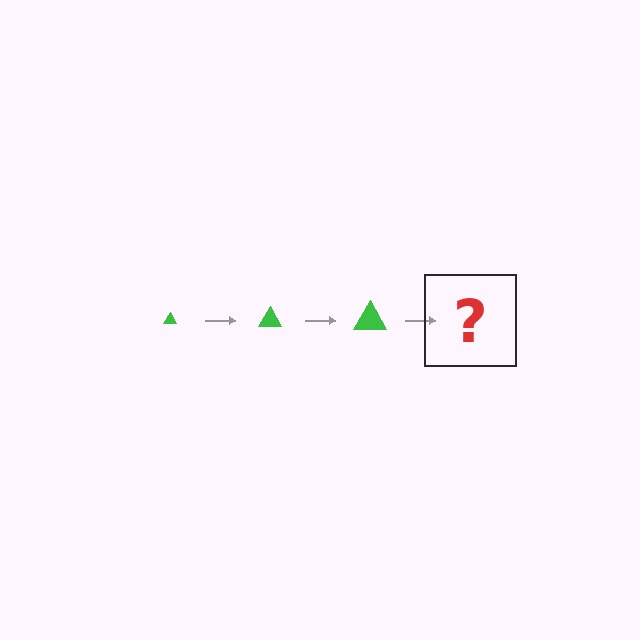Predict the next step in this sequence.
The next step is a green triangle, larger than the previous one.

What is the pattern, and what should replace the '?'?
The pattern is that the triangle gets progressively larger each step. The '?' should be a green triangle, larger than the previous one.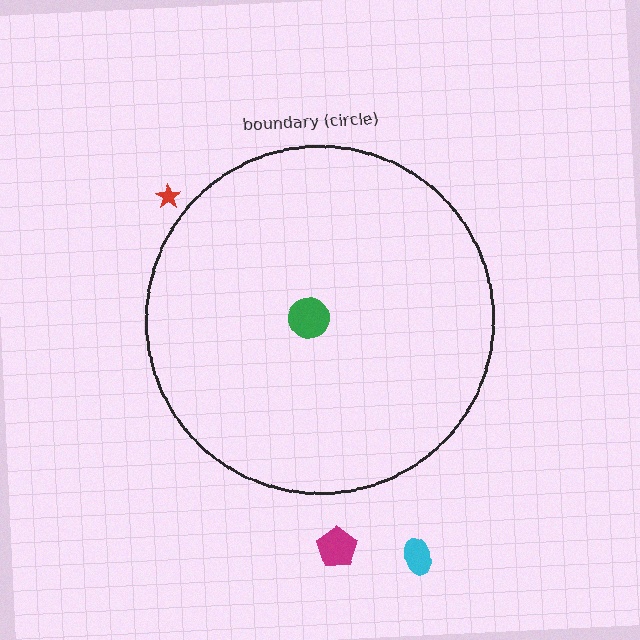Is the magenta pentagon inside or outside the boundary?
Outside.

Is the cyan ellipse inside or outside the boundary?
Outside.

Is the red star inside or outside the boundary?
Outside.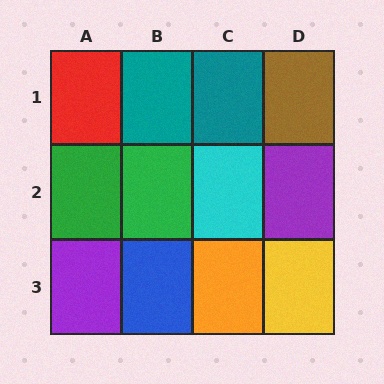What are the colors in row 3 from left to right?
Purple, blue, orange, yellow.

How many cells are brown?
1 cell is brown.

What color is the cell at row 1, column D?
Brown.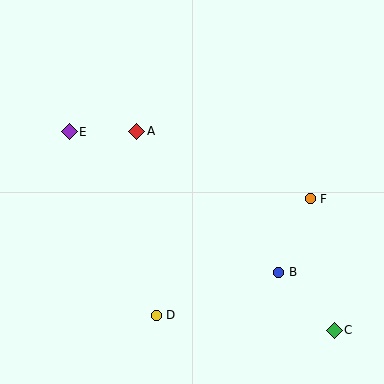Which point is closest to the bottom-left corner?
Point D is closest to the bottom-left corner.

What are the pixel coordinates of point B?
Point B is at (279, 272).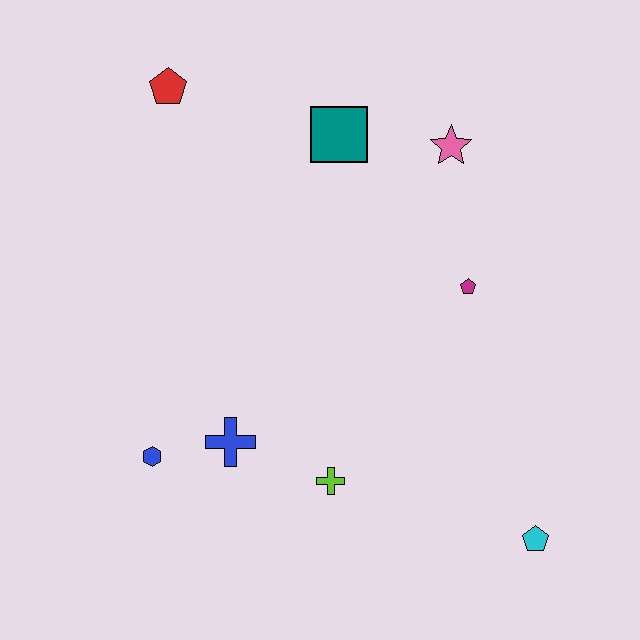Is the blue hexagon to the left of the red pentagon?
Yes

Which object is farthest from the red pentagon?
The cyan pentagon is farthest from the red pentagon.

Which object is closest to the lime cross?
The blue cross is closest to the lime cross.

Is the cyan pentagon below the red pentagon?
Yes